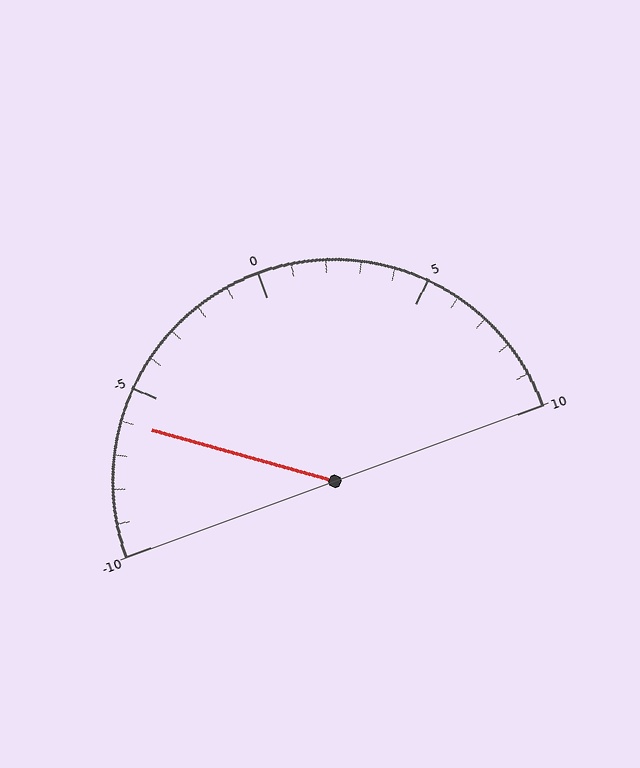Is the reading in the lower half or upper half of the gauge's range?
The reading is in the lower half of the range (-10 to 10).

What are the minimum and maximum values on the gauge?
The gauge ranges from -10 to 10.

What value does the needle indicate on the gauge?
The needle indicates approximately -6.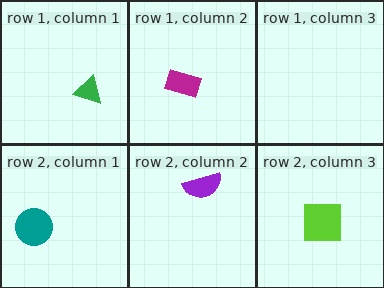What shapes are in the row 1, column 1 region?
The green triangle.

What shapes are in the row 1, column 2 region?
The magenta rectangle.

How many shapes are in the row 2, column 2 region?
1.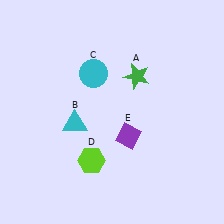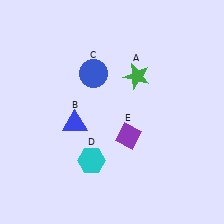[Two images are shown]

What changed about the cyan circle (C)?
In Image 1, C is cyan. In Image 2, it changed to blue.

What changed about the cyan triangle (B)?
In Image 1, B is cyan. In Image 2, it changed to blue.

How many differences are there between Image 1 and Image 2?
There are 3 differences between the two images.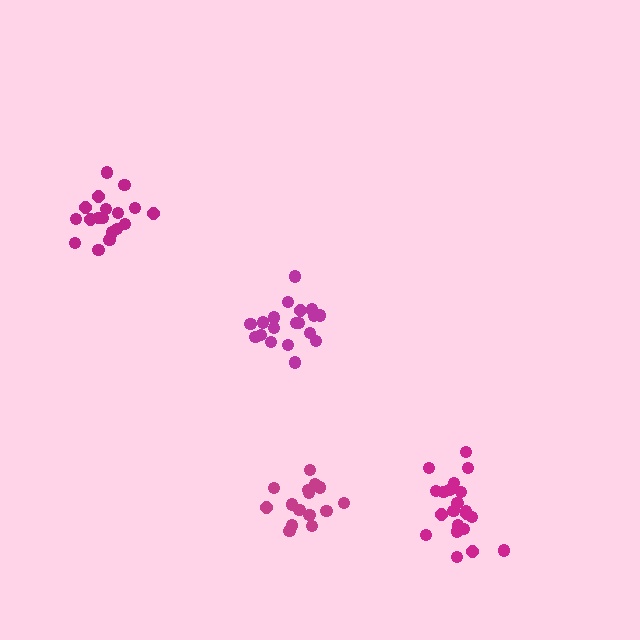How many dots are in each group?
Group 1: 21 dots, Group 2: 15 dots, Group 3: 18 dots, Group 4: 19 dots (73 total).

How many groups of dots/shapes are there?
There are 4 groups.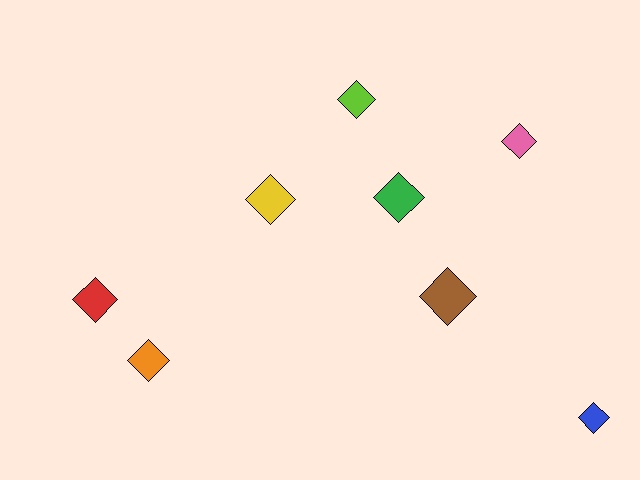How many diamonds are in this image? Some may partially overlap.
There are 8 diamonds.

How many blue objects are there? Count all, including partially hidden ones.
There is 1 blue object.